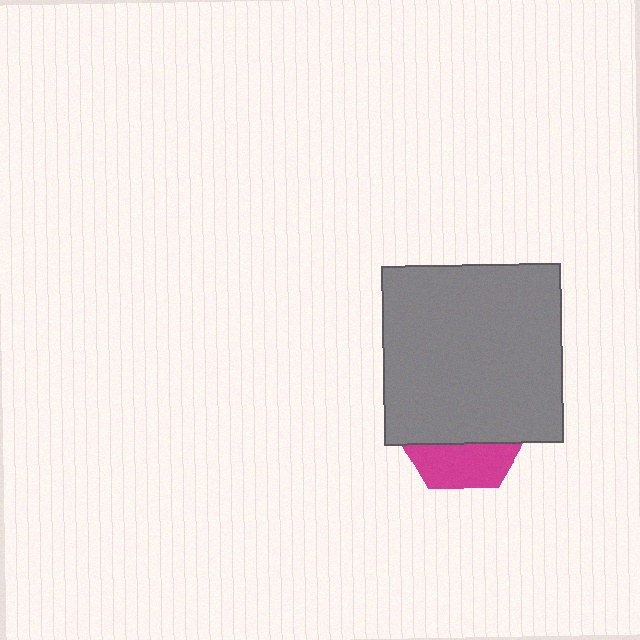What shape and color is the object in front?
The object in front is a gray square.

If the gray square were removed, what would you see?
You would see the complete magenta hexagon.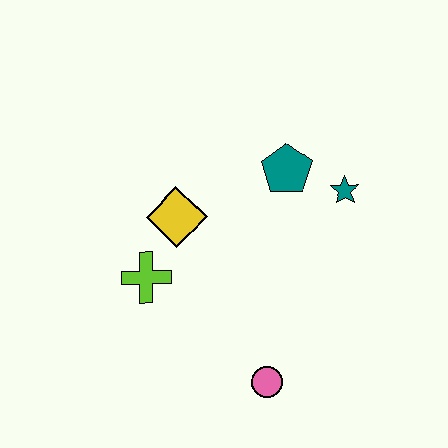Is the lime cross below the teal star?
Yes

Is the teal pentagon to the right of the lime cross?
Yes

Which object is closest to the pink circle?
The lime cross is closest to the pink circle.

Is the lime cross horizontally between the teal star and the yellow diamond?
No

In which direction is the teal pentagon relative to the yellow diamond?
The teal pentagon is to the right of the yellow diamond.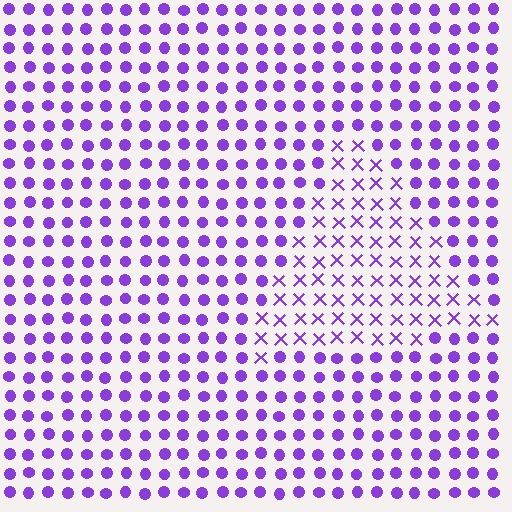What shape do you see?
I see a triangle.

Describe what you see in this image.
The image is filled with small purple elements arranged in a uniform grid. A triangle-shaped region contains X marks, while the surrounding area contains circles. The boundary is defined purely by the change in element shape.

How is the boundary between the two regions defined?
The boundary is defined by a change in element shape: X marks inside vs. circles outside. All elements share the same color and spacing.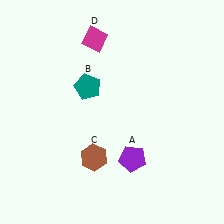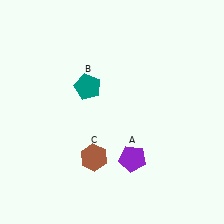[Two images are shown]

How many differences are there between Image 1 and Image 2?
There is 1 difference between the two images.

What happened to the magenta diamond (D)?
The magenta diamond (D) was removed in Image 2. It was in the top-left area of Image 1.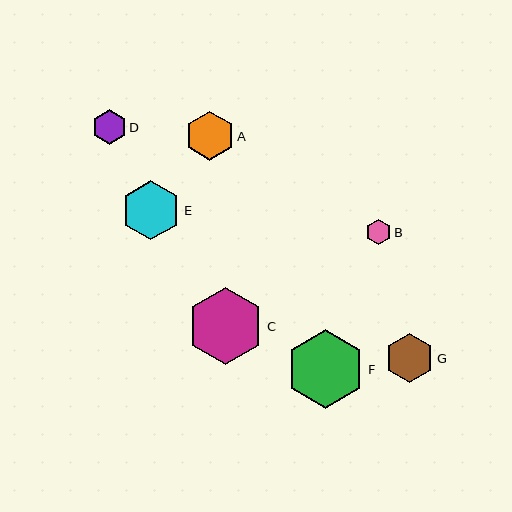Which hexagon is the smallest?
Hexagon B is the smallest with a size of approximately 25 pixels.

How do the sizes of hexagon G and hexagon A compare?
Hexagon G and hexagon A are approximately the same size.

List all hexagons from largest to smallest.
From largest to smallest: F, C, E, G, A, D, B.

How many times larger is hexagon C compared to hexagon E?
Hexagon C is approximately 1.3 times the size of hexagon E.